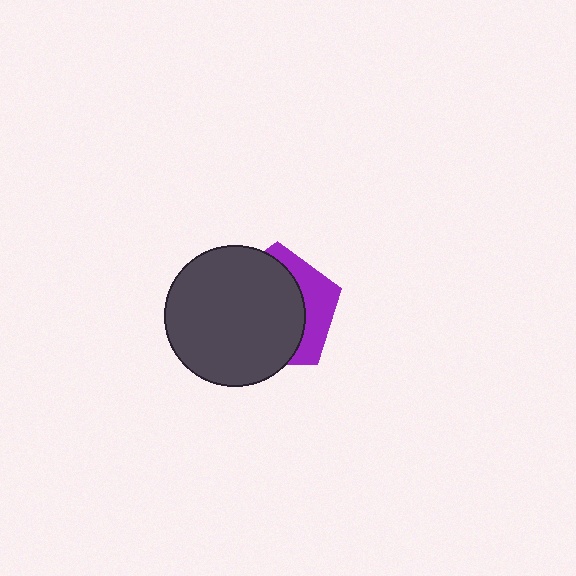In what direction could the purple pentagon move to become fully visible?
The purple pentagon could move right. That would shift it out from behind the dark gray circle entirely.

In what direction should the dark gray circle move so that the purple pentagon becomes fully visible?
The dark gray circle should move left. That is the shortest direction to clear the overlap and leave the purple pentagon fully visible.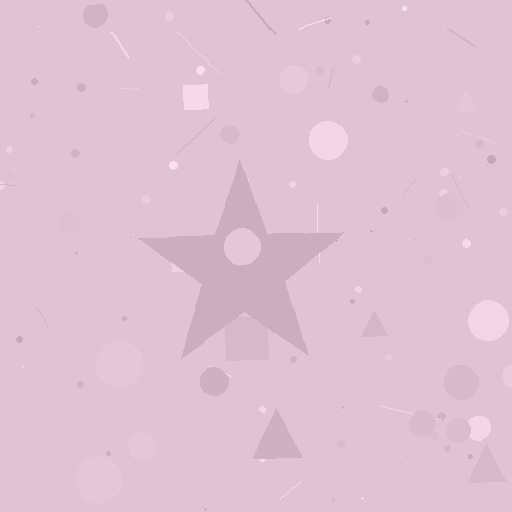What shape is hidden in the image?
A star is hidden in the image.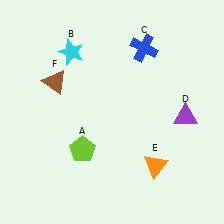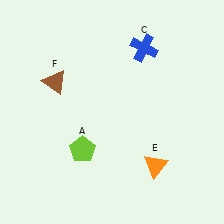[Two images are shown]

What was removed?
The purple triangle (D), the cyan star (B) were removed in Image 2.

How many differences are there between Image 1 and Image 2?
There are 2 differences between the two images.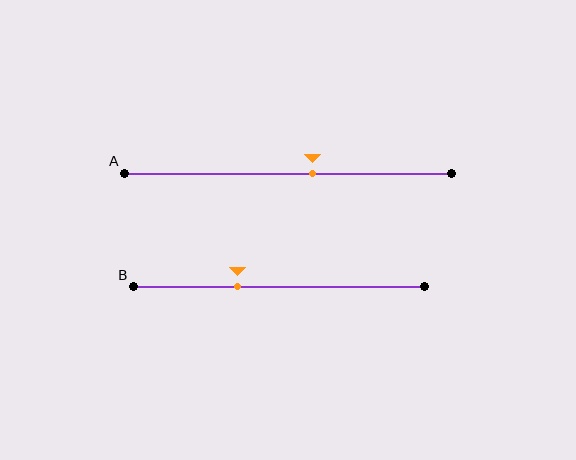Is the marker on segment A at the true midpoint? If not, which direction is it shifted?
No, the marker on segment A is shifted to the right by about 8% of the segment length.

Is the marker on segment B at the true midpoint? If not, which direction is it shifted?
No, the marker on segment B is shifted to the left by about 14% of the segment length.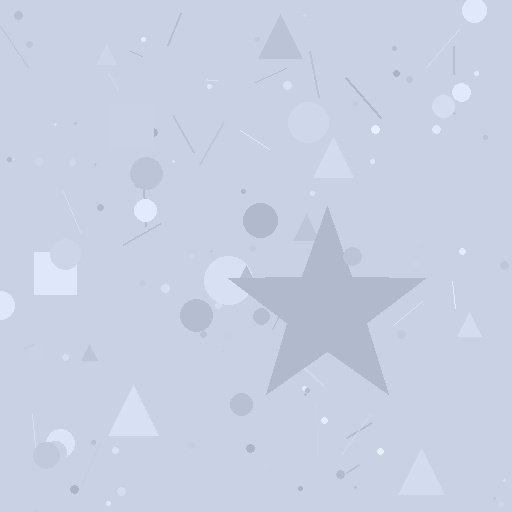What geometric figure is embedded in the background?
A star is embedded in the background.